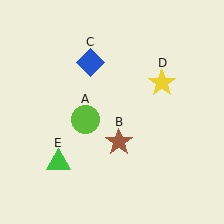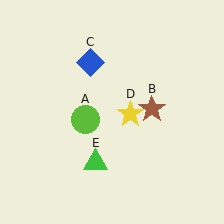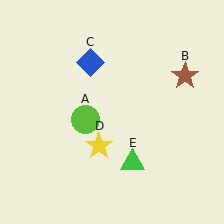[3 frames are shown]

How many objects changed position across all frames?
3 objects changed position: brown star (object B), yellow star (object D), green triangle (object E).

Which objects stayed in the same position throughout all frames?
Lime circle (object A) and blue diamond (object C) remained stationary.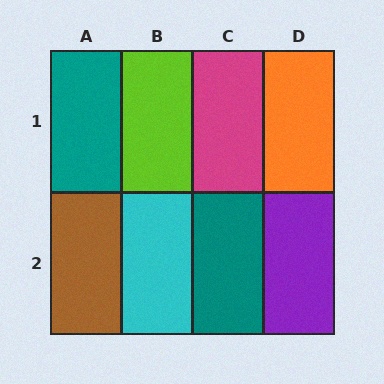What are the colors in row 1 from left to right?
Teal, lime, magenta, orange.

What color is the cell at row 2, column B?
Cyan.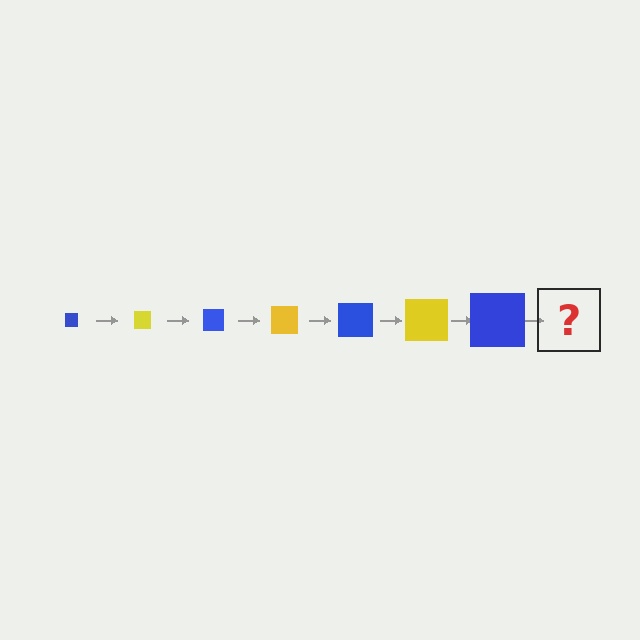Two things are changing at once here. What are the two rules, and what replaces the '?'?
The two rules are that the square grows larger each step and the color cycles through blue and yellow. The '?' should be a yellow square, larger than the previous one.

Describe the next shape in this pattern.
It should be a yellow square, larger than the previous one.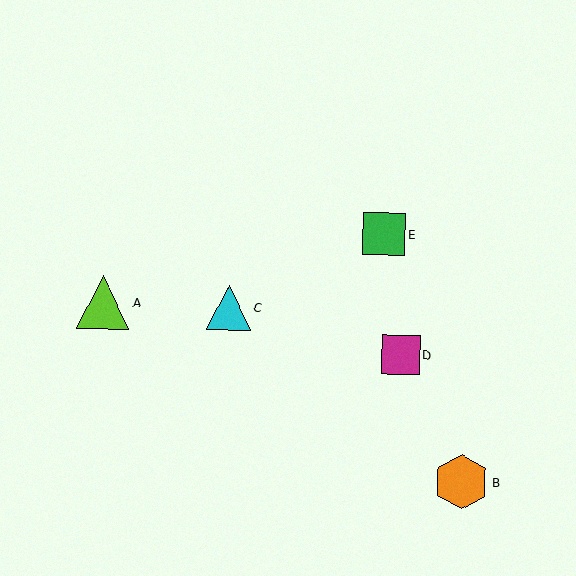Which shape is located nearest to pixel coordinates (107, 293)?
The lime triangle (labeled A) at (103, 302) is nearest to that location.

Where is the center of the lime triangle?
The center of the lime triangle is at (103, 302).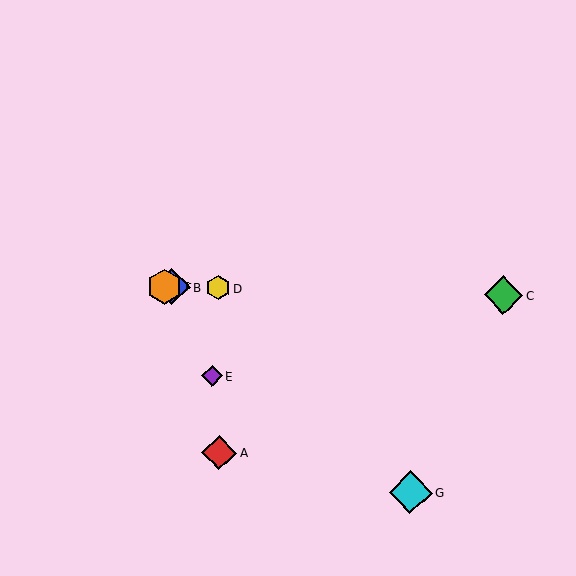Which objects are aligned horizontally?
Objects B, C, D, F are aligned horizontally.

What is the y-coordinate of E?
Object E is at y≈376.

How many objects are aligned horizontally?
4 objects (B, C, D, F) are aligned horizontally.